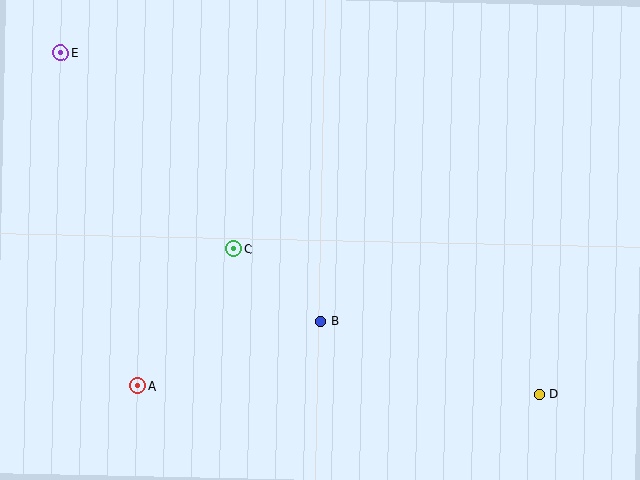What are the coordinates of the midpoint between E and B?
The midpoint between E and B is at (191, 187).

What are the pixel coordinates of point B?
Point B is at (321, 321).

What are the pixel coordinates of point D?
Point D is at (539, 394).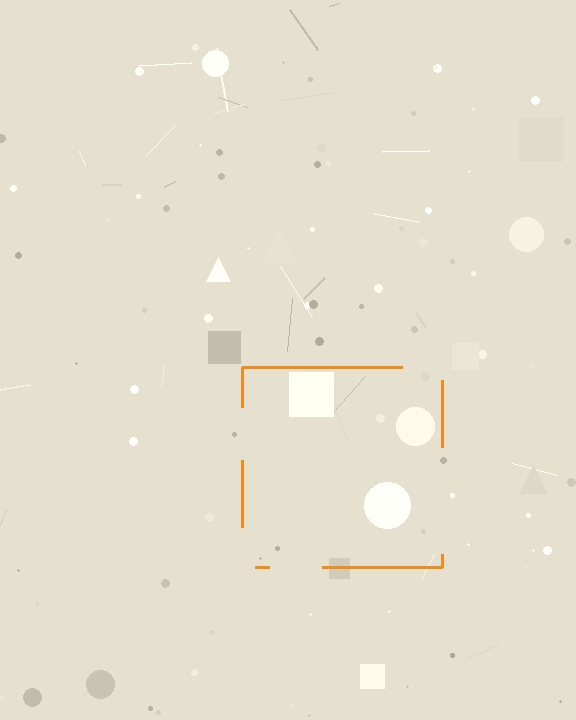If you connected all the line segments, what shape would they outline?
They would outline a square.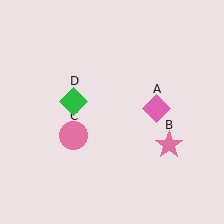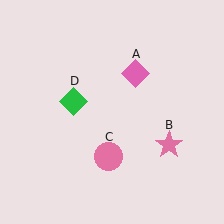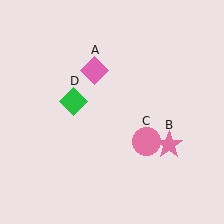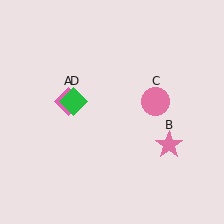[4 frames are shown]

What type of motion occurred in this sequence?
The pink diamond (object A), pink circle (object C) rotated counterclockwise around the center of the scene.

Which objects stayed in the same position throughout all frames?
Pink star (object B) and green diamond (object D) remained stationary.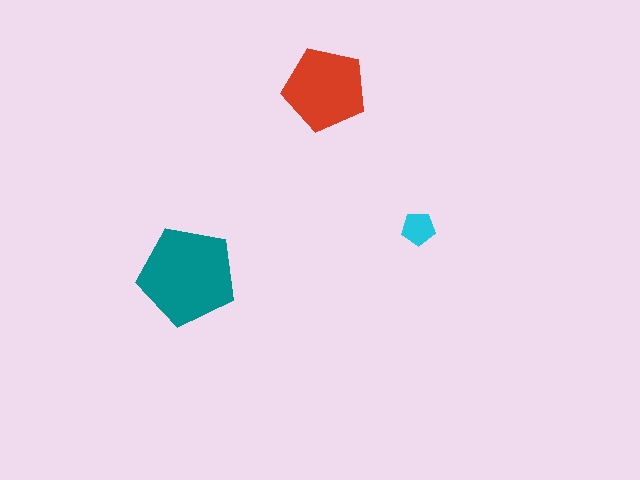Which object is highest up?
The red pentagon is topmost.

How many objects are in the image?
There are 3 objects in the image.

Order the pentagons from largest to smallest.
the teal one, the red one, the cyan one.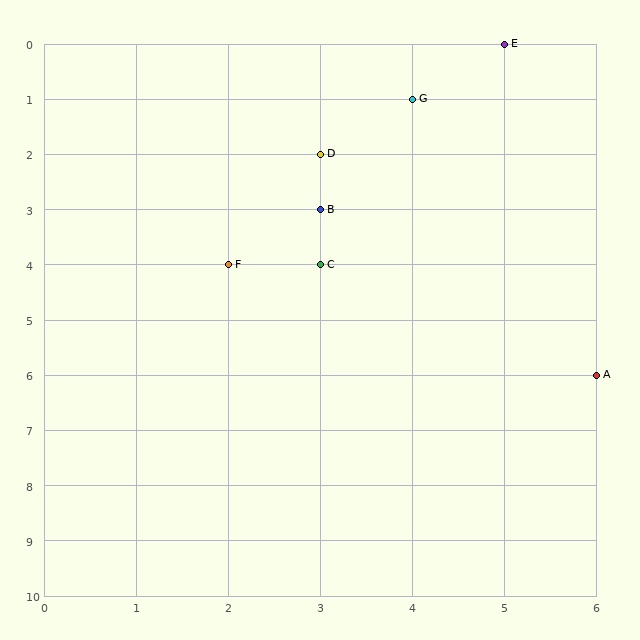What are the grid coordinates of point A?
Point A is at grid coordinates (6, 6).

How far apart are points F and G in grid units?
Points F and G are 2 columns and 3 rows apart (about 3.6 grid units diagonally).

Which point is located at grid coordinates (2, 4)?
Point F is at (2, 4).